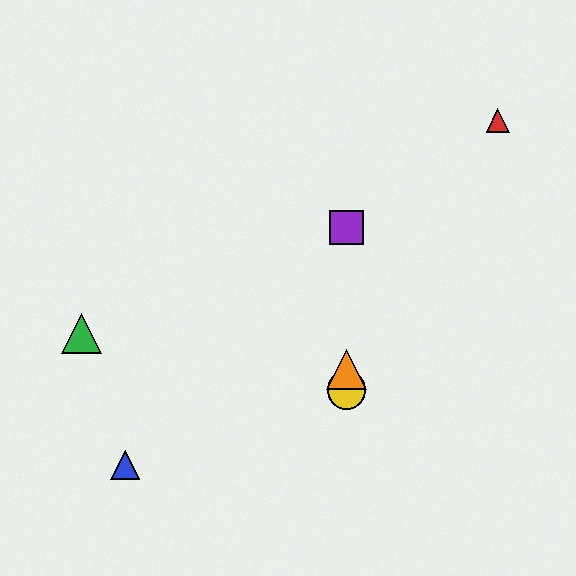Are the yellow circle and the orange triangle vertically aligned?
Yes, both are at x≈346.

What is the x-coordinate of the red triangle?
The red triangle is at x≈498.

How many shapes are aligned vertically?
3 shapes (the yellow circle, the purple square, the orange triangle) are aligned vertically.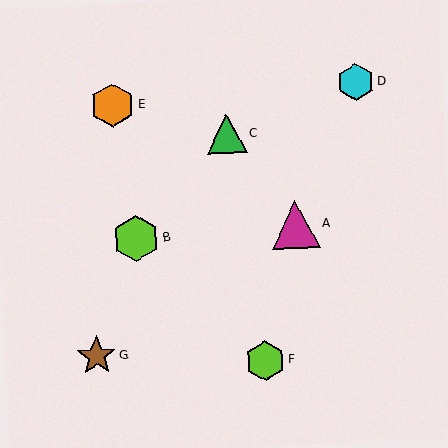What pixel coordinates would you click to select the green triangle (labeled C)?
Click at (227, 134) to select the green triangle C.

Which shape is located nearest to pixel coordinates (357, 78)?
The cyan hexagon (labeled D) at (356, 82) is nearest to that location.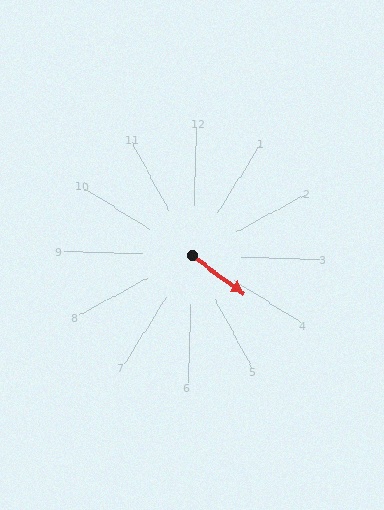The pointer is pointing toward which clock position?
Roughly 4 o'clock.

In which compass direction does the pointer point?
Southeast.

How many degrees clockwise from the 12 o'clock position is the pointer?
Approximately 125 degrees.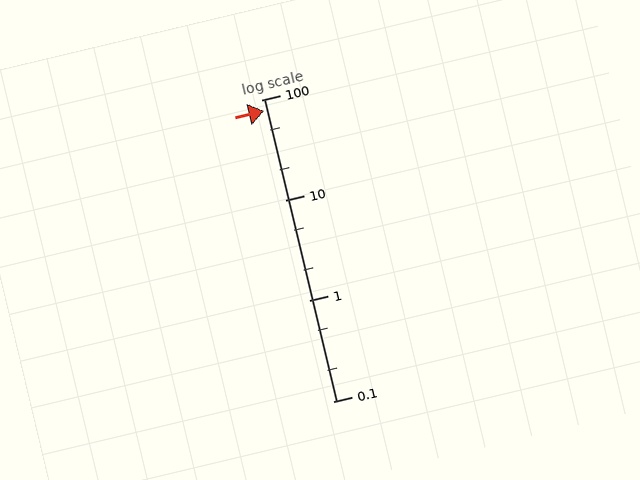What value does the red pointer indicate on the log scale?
The pointer indicates approximately 78.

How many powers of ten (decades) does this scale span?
The scale spans 3 decades, from 0.1 to 100.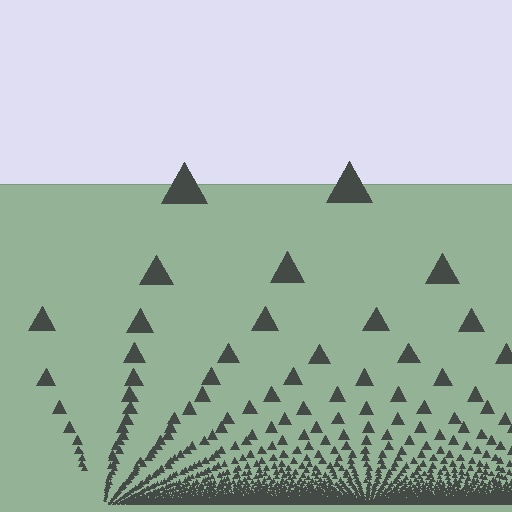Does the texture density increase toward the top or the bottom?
Density increases toward the bottom.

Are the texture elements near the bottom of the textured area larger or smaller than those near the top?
Smaller. The gradient is inverted — elements near the bottom are smaller and denser.